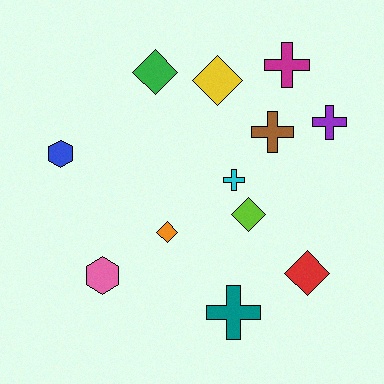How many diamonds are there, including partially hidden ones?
There are 5 diamonds.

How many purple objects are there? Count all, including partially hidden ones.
There is 1 purple object.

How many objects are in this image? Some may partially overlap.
There are 12 objects.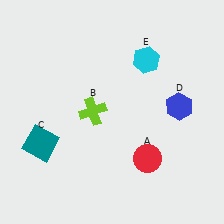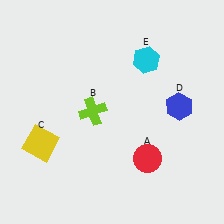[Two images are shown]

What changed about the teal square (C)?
In Image 1, C is teal. In Image 2, it changed to yellow.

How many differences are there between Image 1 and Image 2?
There is 1 difference between the two images.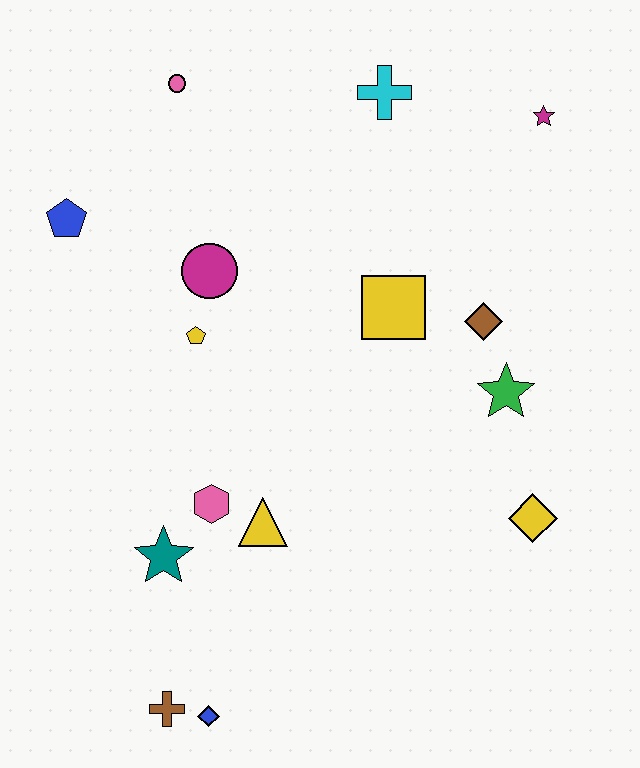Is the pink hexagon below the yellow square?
Yes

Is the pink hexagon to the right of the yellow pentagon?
Yes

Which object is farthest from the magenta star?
The brown cross is farthest from the magenta star.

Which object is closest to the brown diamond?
The green star is closest to the brown diamond.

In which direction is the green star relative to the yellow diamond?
The green star is above the yellow diamond.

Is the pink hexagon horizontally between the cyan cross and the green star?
No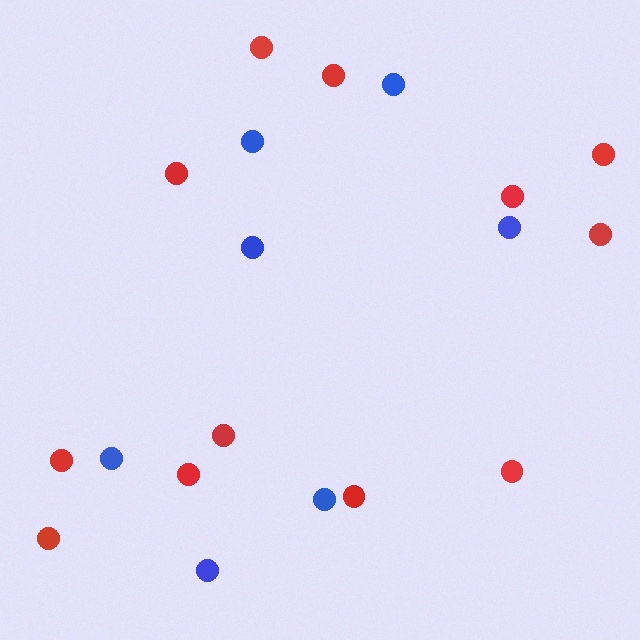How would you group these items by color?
There are 2 groups: one group of red circles (12) and one group of blue circles (7).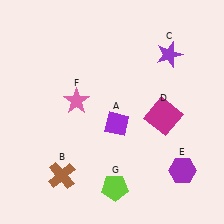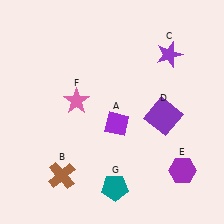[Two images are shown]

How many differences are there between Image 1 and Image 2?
There are 2 differences between the two images.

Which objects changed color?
D changed from magenta to purple. G changed from lime to teal.